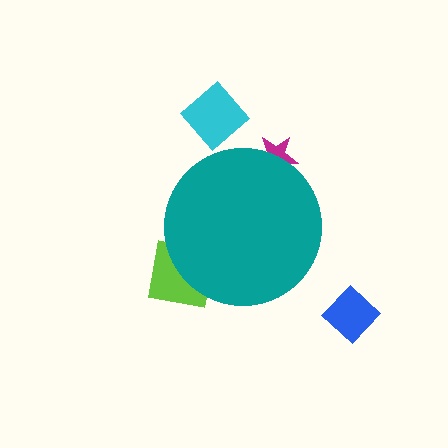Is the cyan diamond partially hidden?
No, the cyan diamond is fully visible.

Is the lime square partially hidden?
Yes, the lime square is partially hidden behind the teal circle.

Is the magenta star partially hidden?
Yes, the magenta star is partially hidden behind the teal circle.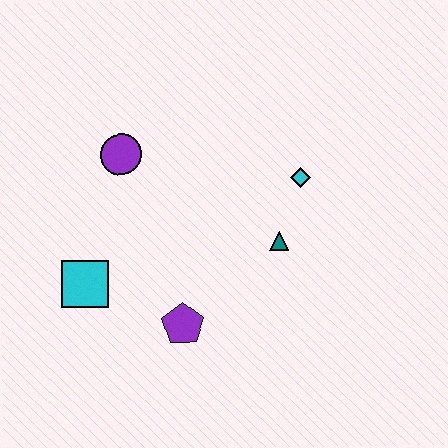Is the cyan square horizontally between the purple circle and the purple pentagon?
No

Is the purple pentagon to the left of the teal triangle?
Yes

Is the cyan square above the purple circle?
No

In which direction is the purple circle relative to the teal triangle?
The purple circle is to the left of the teal triangle.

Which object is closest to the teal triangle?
The cyan diamond is closest to the teal triangle.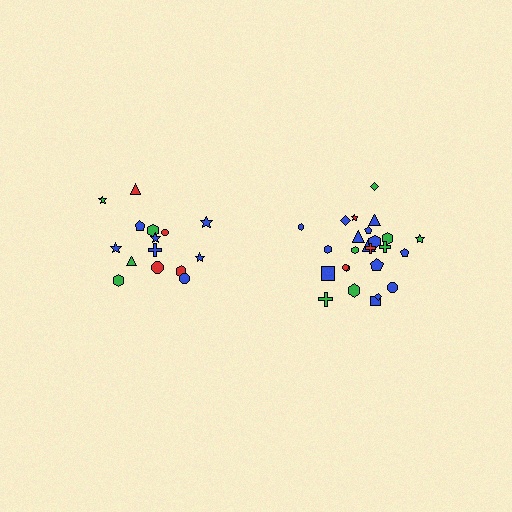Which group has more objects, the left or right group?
The right group.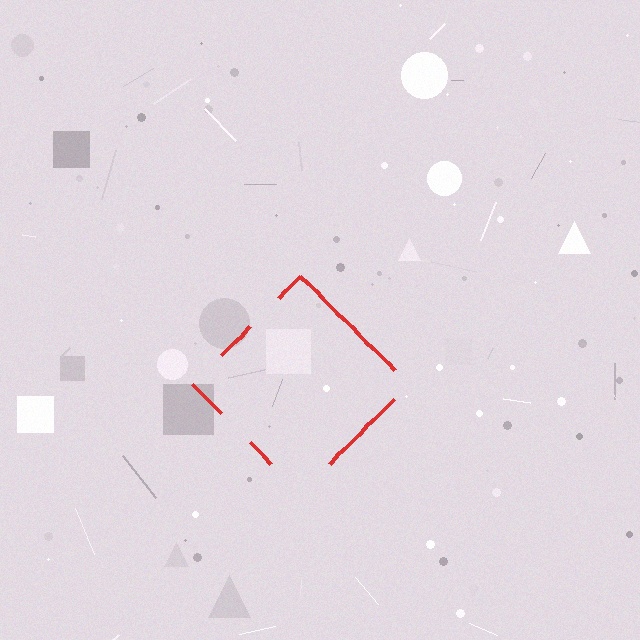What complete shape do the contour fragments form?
The contour fragments form a diamond.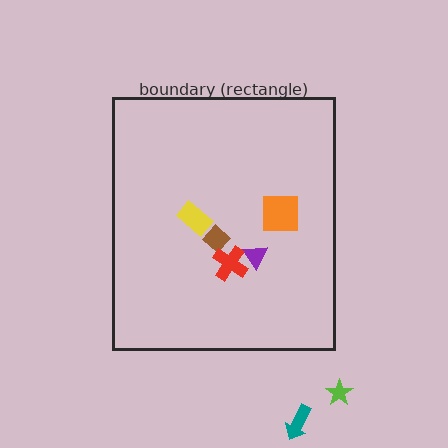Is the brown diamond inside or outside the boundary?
Inside.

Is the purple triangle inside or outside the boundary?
Inside.